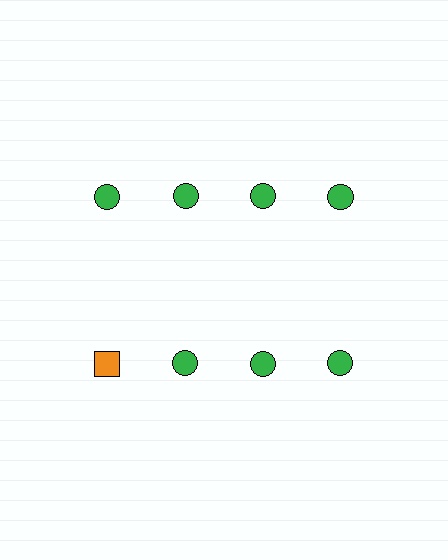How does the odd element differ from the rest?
It differs in both color (orange instead of green) and shape (square instead of circle).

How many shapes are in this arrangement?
There are 8 shapes arranged in a grid pattern.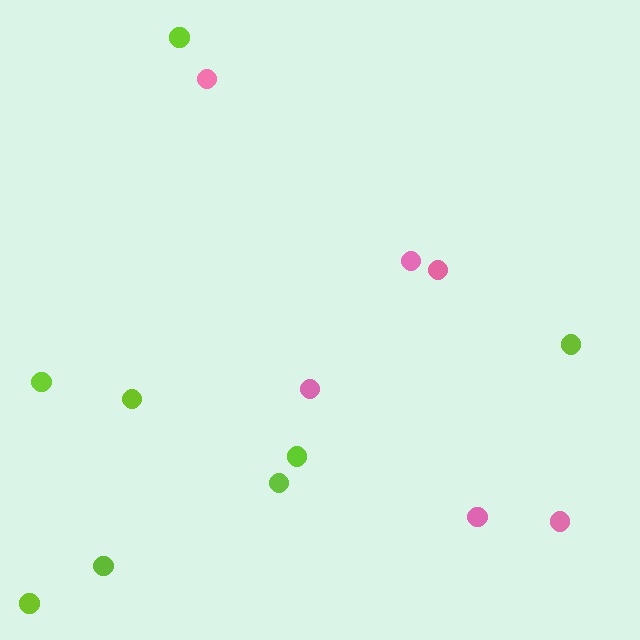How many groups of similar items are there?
There are 2 groups: one group of lime circles (8) and one group of pink circles (6).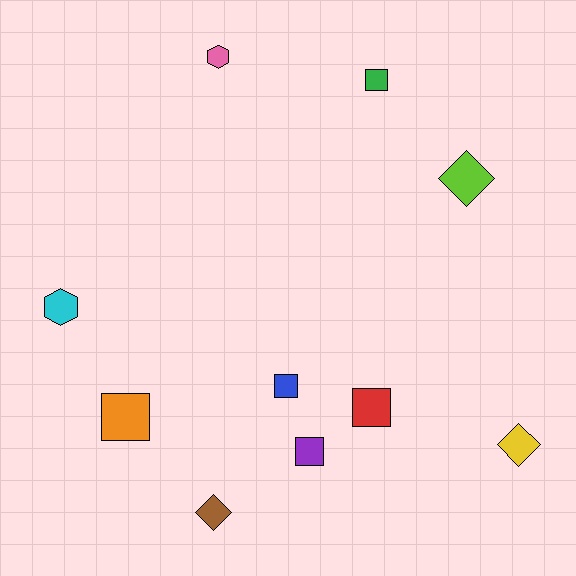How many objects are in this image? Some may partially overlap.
There are 10 objects.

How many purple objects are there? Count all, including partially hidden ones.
There is 1 purple object.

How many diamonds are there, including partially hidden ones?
There are 3 diamonds.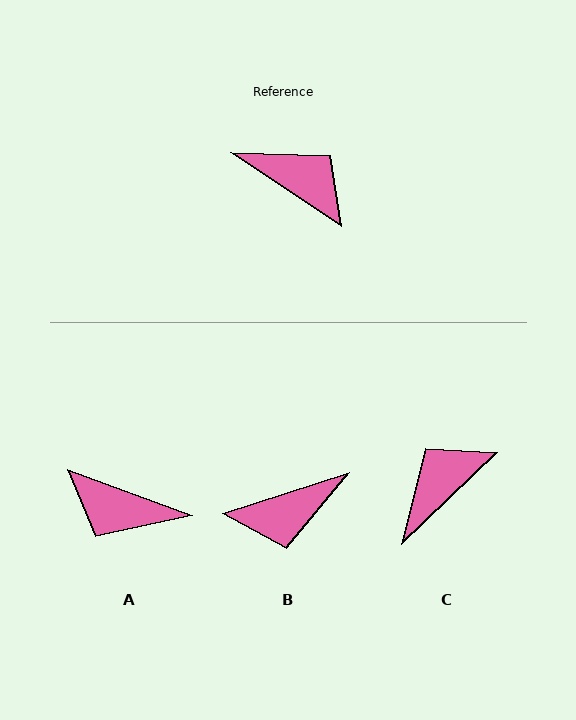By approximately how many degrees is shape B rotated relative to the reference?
Approximately 128 degrees clockwise.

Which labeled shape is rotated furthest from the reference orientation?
A, about 167 degrees away.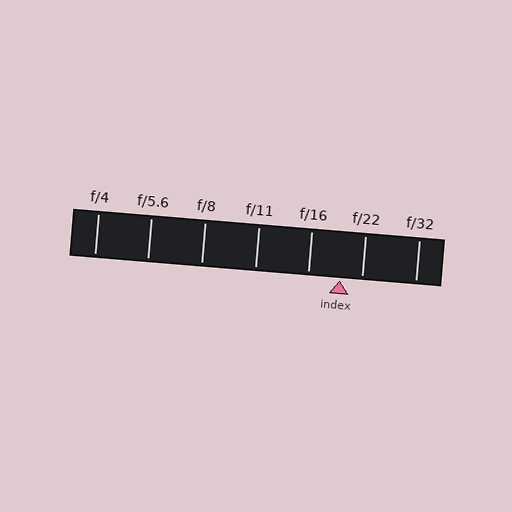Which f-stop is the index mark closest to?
The index mark is closest to f/22.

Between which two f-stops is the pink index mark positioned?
The index mark is between f/16 and f/22.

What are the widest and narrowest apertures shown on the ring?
The widest aperture shown is f/4 and the narrowest is f/32.